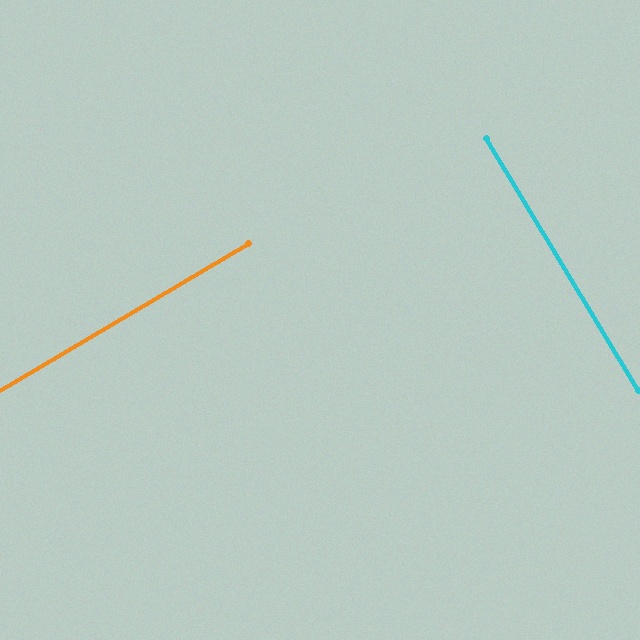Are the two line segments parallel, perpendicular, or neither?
Perpendicular — they meet at approximately 89°.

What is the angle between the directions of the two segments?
Approximately 89 degrees.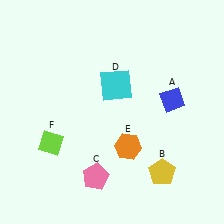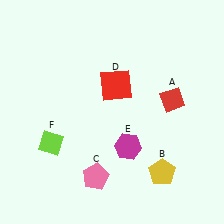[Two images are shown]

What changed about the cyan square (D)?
In Image 1, D is cyan. In Image 2, it changed to red.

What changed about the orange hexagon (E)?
In Image 1, E is orange. In Image 2, it changed to magenta.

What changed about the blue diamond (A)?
In Image 1, A is blue. In Image 2, it changed to red.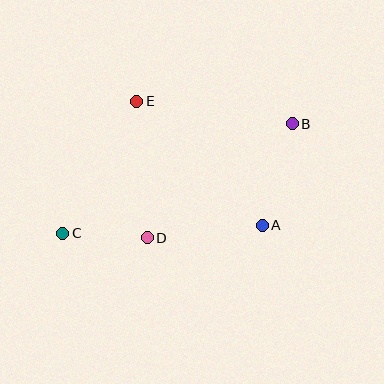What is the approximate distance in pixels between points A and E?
The distance between A and E is approximately 176 pixels.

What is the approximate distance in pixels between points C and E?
The distance between C and E is approximately 151 pixels.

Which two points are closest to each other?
Points C and D are closest to each other.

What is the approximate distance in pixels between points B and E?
The distance between B and E is approximately 157 pixels.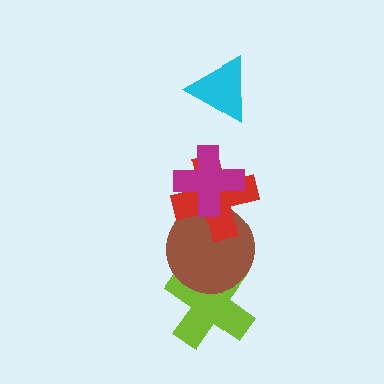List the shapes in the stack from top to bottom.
From top to bottom: the cyan triangle, the magenta cross, the red cross, the brown circle, the lime cross.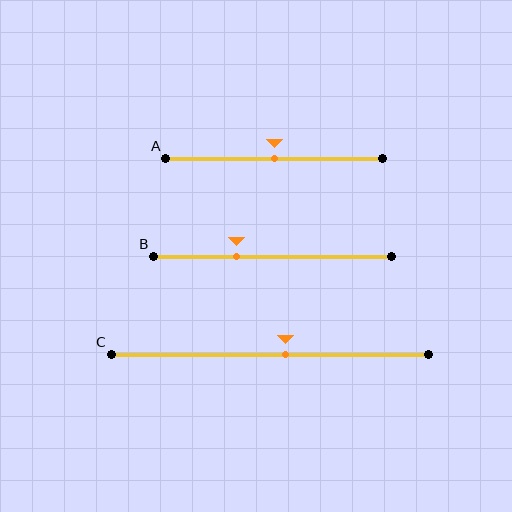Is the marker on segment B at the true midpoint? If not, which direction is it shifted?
No, the marker on segment B is shifted to the left by about 15% of the segment length.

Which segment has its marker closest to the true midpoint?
Segment A has its marker closest to the true midpoint.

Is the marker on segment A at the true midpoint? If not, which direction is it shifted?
Yes, the marker on segment A is at the true midpoint.